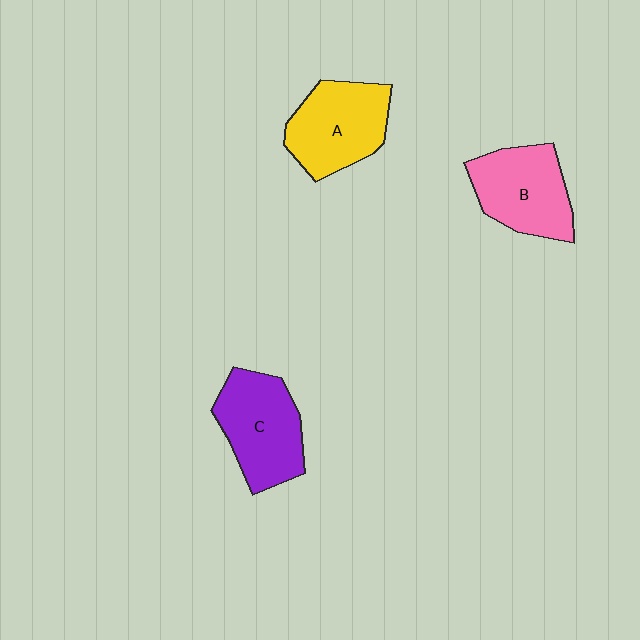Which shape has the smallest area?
Shape B (pink).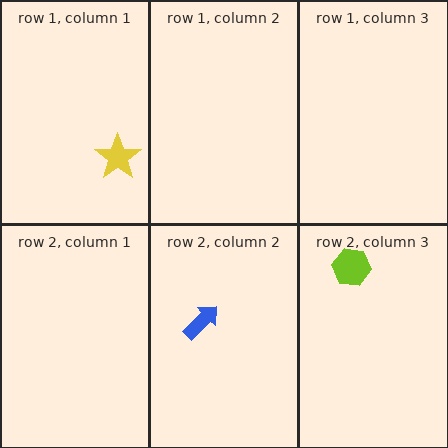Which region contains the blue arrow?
The row 2, column 2 region.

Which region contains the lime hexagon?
The row 2, column 3 region.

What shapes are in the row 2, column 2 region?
The blue arrow.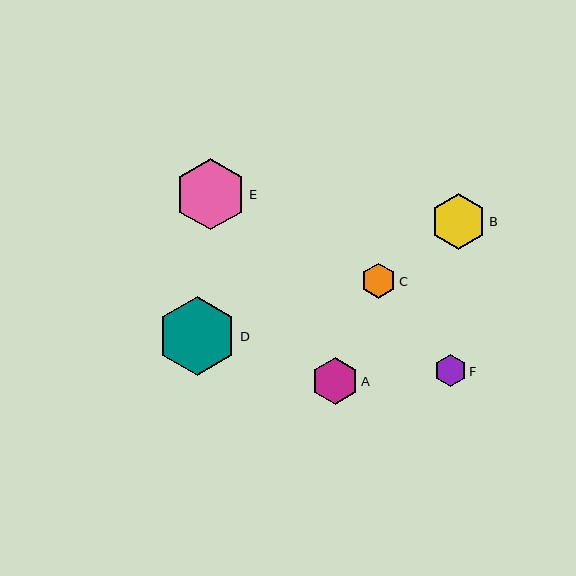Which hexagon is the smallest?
Hexagon F is the smallest with a size of approximately 32 pixels.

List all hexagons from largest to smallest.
From largest to smallest: D, E, B, A, C, F.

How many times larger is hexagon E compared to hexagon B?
Hexagon E is approximately 1.3 times the size of hexagon B.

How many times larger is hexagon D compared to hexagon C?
Hexagon D is approximately 2.2 times the size of hexagon C.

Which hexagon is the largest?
Hexagon D is the largest with a size of approximately 79 pixels.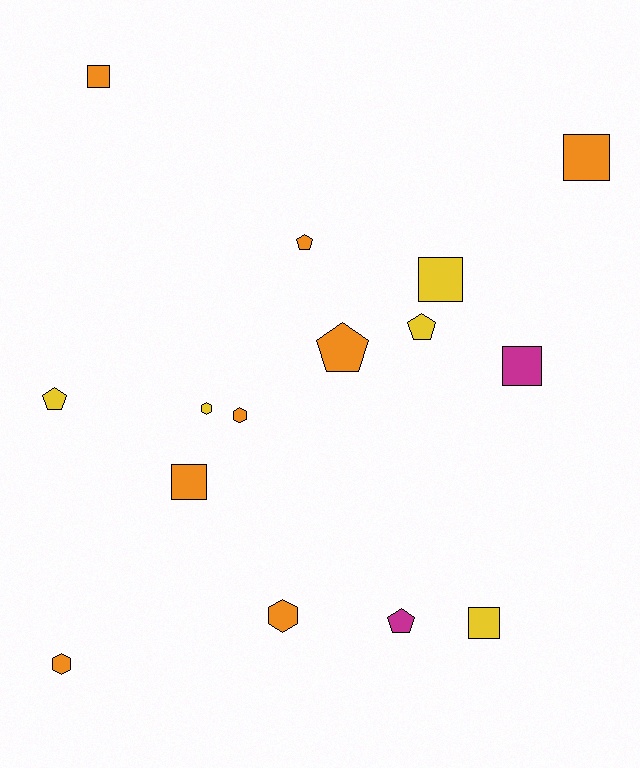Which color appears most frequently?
Orange, with 8 objects.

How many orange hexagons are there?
There are 3 orange hexagons.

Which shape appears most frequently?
Square, with 6 objects.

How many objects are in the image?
There are 15 objects.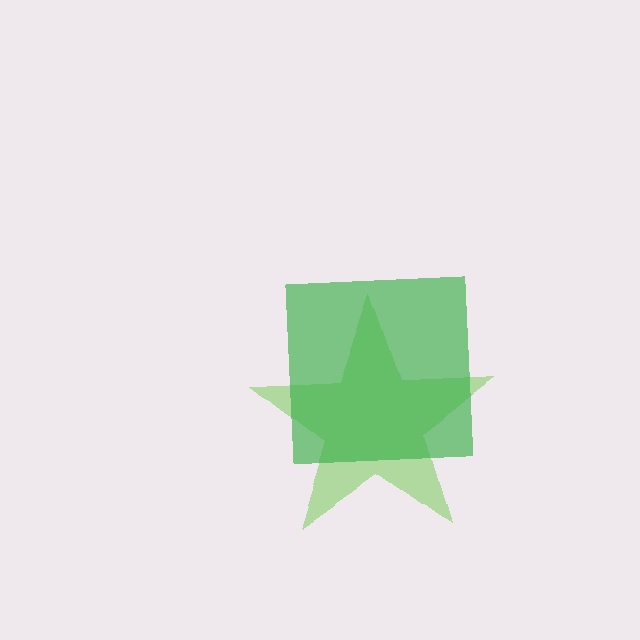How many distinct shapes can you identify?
There are 2 distinct shapes: a lime star, a green square.